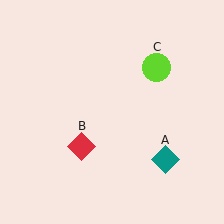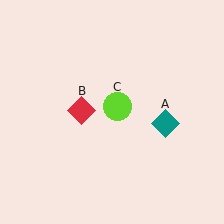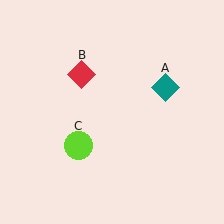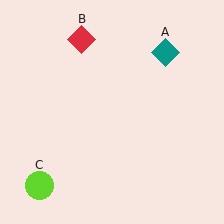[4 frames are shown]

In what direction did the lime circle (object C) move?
The lime circle (object C) moved down and to the left.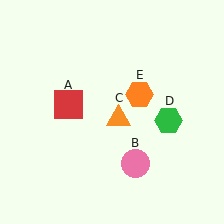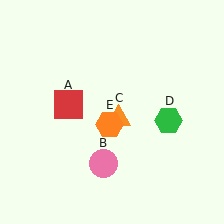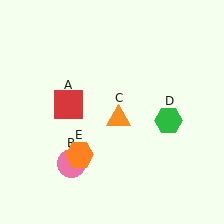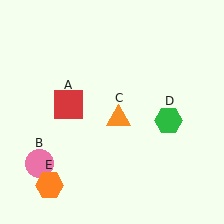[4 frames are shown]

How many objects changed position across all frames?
2 objects changed position: pink circle (object B), orange hexagon (object E).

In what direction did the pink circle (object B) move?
The pink circle (object B) moved left.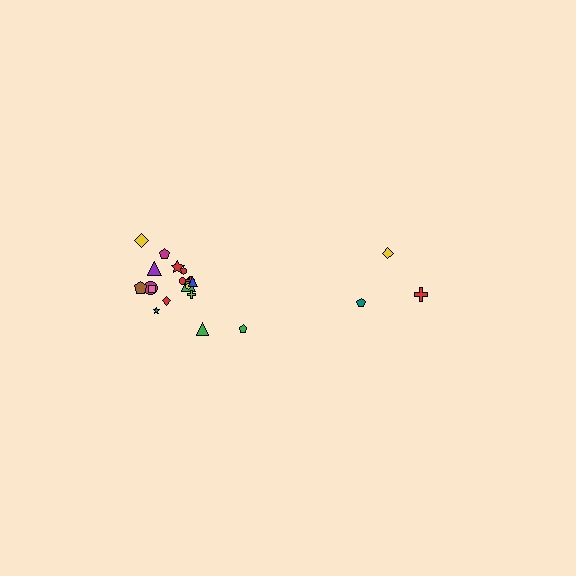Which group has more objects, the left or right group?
The left group.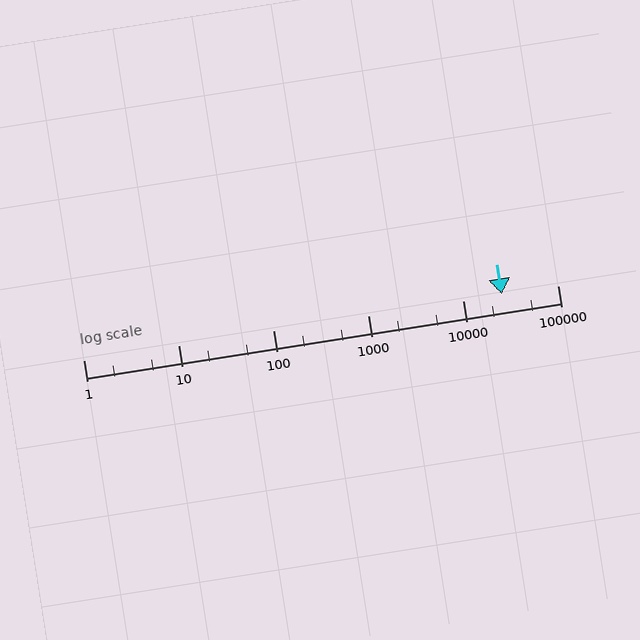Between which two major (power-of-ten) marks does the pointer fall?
The pointer is between 10000 and 100000.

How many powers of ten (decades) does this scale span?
The scale spans 5 decades, from 1 to 100000.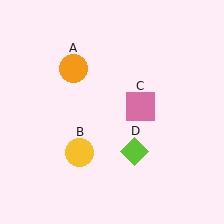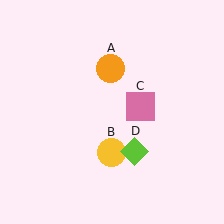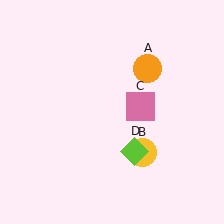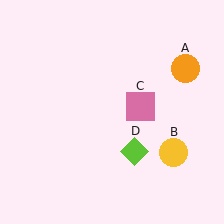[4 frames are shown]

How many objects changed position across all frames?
2 objects changed position: orange circle (object A), yellow circle (object B).